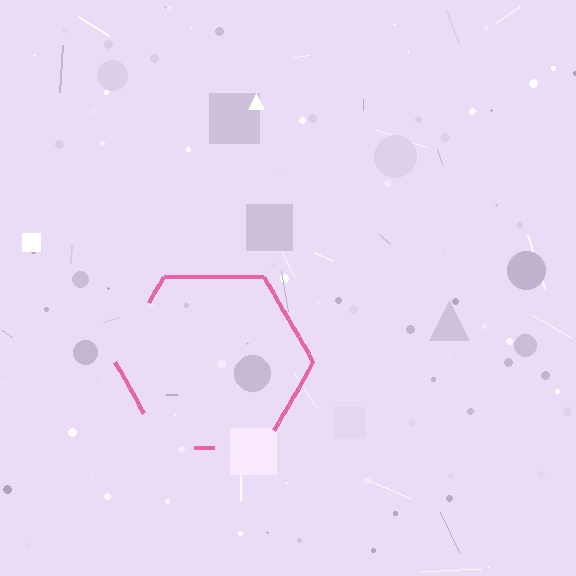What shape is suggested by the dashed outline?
The dashed outline suggests a hexagon.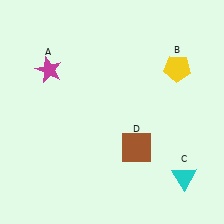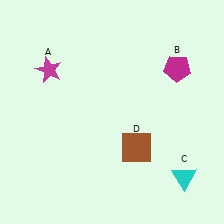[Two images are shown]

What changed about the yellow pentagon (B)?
In Image 1, B is yellow. In Image 2, it changed to magenta.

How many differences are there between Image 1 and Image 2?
There is 1 difference between the two images.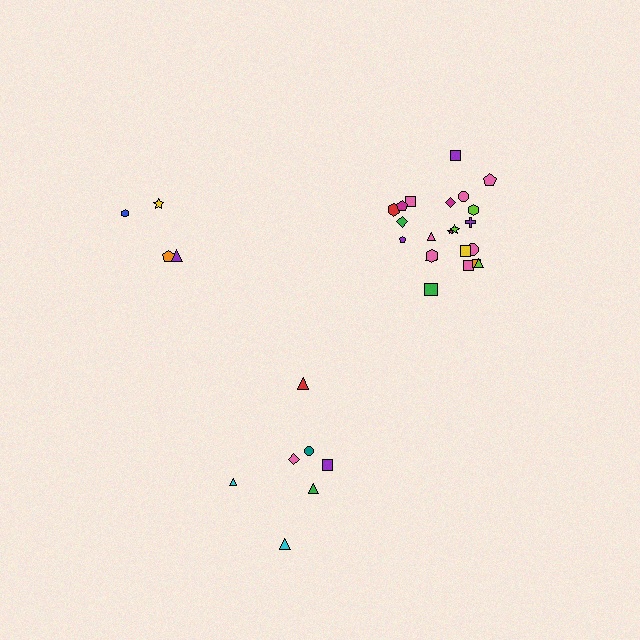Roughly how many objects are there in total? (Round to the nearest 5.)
Roughly 35 objects in total.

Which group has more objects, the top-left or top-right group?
The top-right group.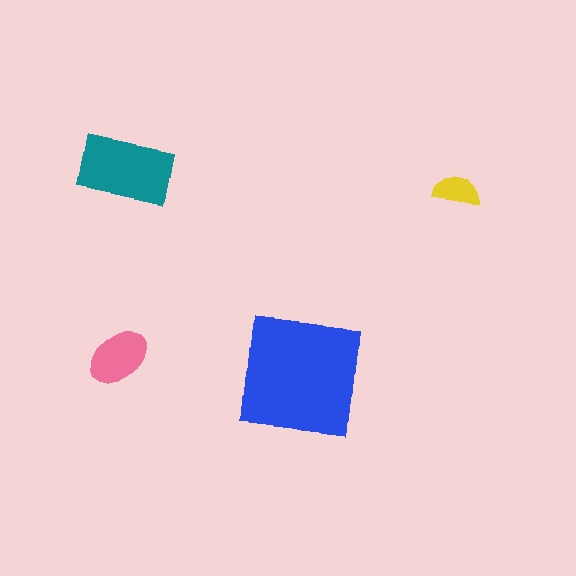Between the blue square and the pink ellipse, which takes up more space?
The blue square.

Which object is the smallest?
The yellow semicircle.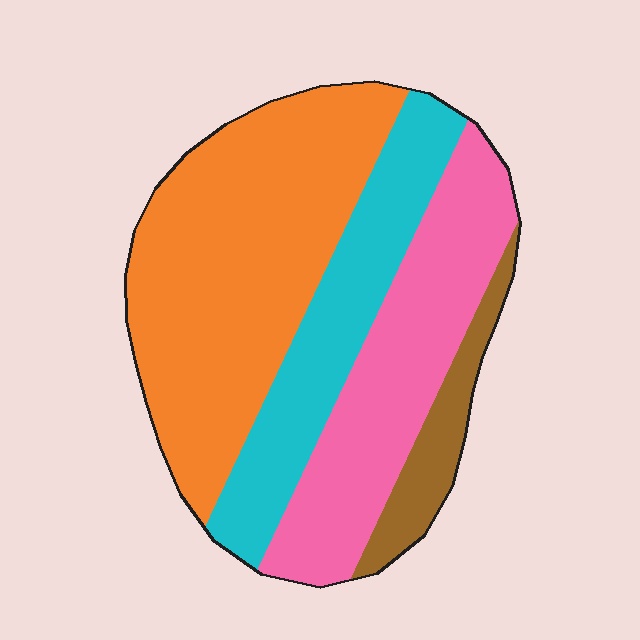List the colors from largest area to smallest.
From largest to smallest: orange, pink, cyan, brown.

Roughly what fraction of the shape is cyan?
Cyan covers around 20% of the shape.